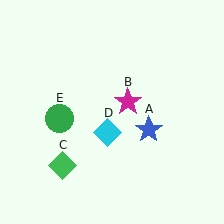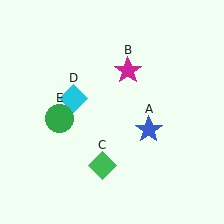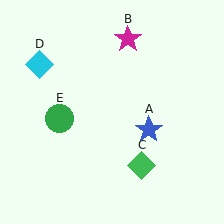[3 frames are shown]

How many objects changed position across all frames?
3 objects changed position: magenta star (object B), green diamond (object C), cyan diamond (object D).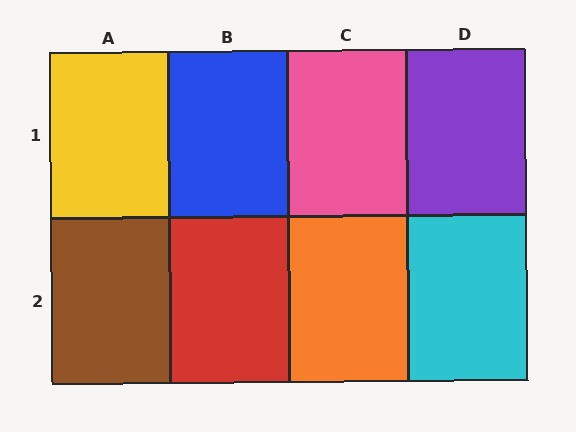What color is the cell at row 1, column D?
Purple.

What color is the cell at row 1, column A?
Yellow.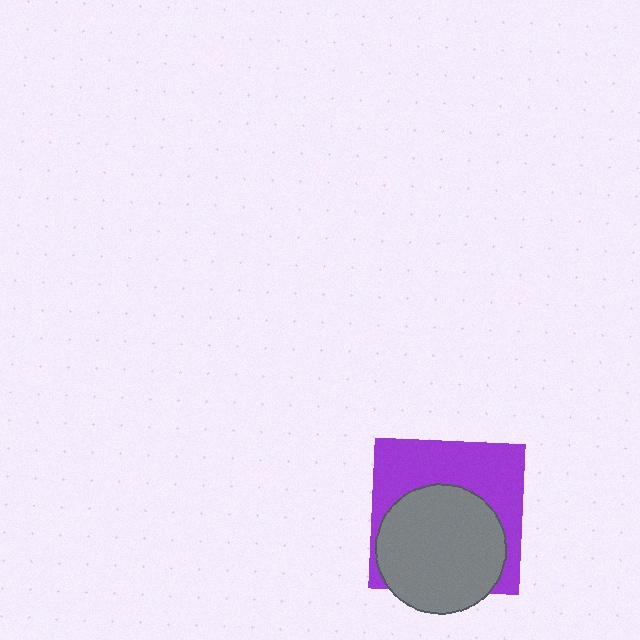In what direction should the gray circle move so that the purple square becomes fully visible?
The gray circle should move down. That is the shortest direction to clear the overlap and leave the purple square fully visible.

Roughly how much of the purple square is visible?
About half of it is visible (roughly 48%).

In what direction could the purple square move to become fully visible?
The purple square could move up. That would shift it out from behind the gray circle entirely.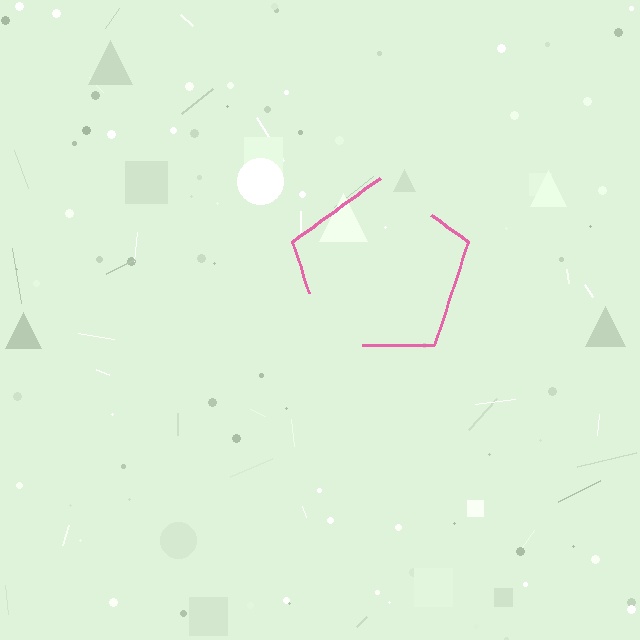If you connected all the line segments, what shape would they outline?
They would outline a pentagon.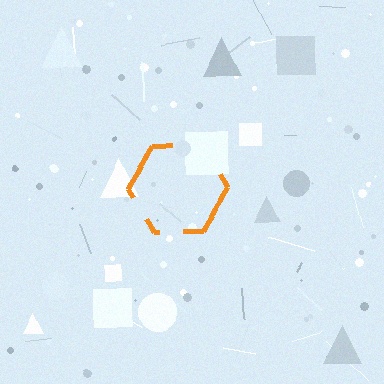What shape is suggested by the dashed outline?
The dashed outline suggests a hexagon.